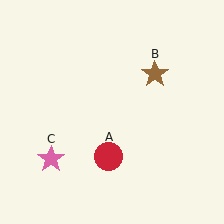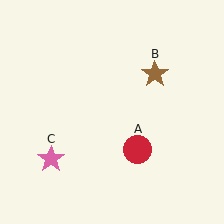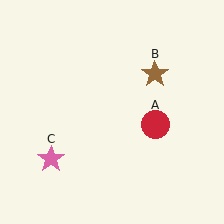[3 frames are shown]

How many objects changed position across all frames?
1 object changed position: red circle (object A).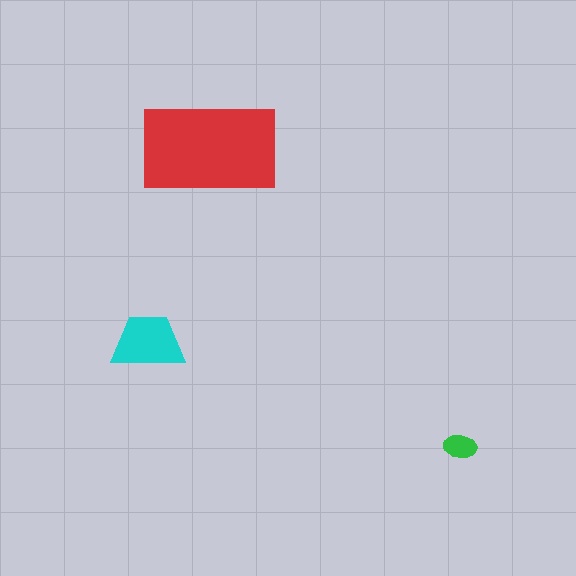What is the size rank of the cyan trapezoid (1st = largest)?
2nd.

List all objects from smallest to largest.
The green ellipse, the cyan trapezoid, the red rectangle.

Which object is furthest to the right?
The green ellipse is rightmost.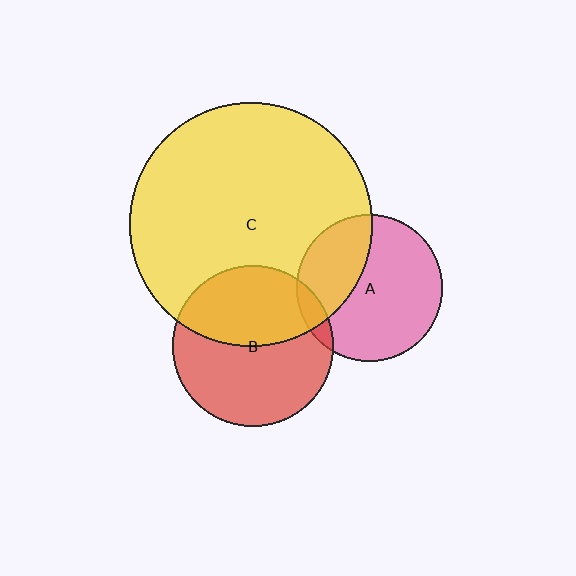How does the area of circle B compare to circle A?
Approximately 1.2 times.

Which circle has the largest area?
Circle C (yellow).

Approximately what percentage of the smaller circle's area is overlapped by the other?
Approximately 45%.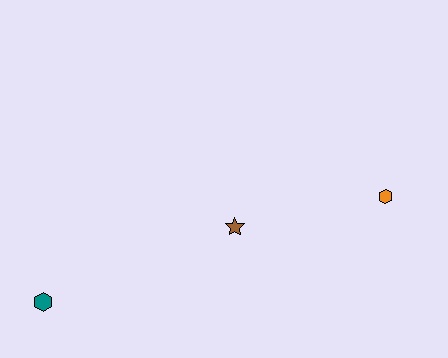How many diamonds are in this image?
There are no diamonds.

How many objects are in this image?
There are 3 objects.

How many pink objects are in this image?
There are no pink objects.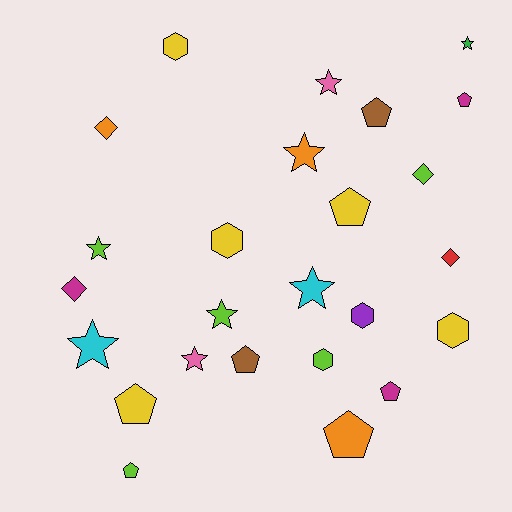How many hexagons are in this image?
There are 5 hexagons.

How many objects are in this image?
There are 25 objects.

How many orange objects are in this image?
There are 3 orange objects.